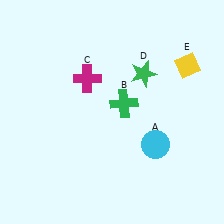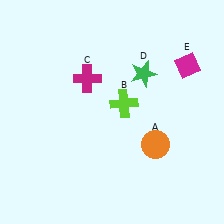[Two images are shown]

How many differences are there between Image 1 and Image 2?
There are 3 differences between the two images.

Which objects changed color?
A changed from cyan to orange. B changed from green to lime. E changed from yellow to magenta.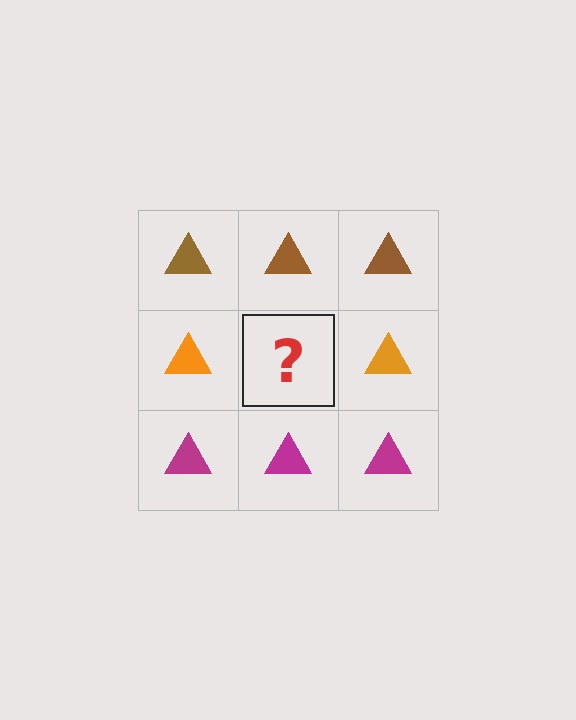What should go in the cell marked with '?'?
The missing cell should contain an orange triangle.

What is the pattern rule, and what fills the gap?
The rule is that each row has a consistent color. The gap should be filled with an orange triangle.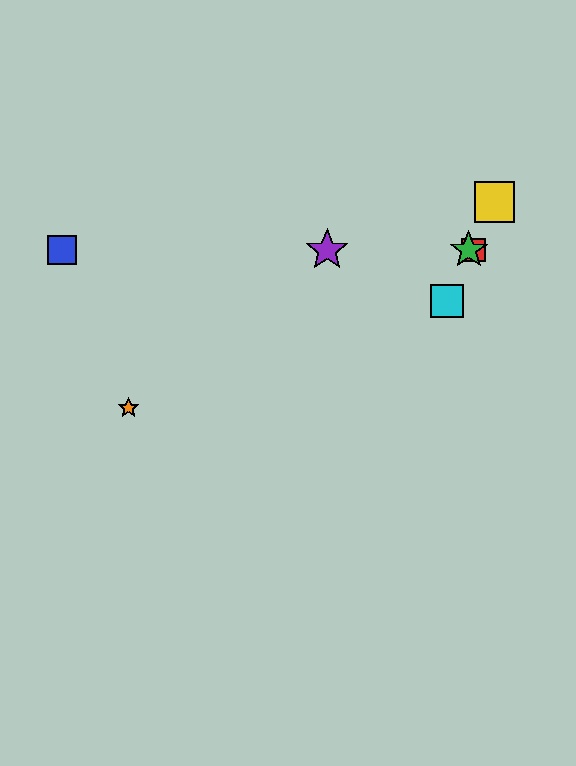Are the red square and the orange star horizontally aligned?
No, the red square is at y≈250 and the orange star is at y≈408.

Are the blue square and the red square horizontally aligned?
Yes, both are at y≈250.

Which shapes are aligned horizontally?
The red square, the blue square, the green star, the purple star are aligned horizontally.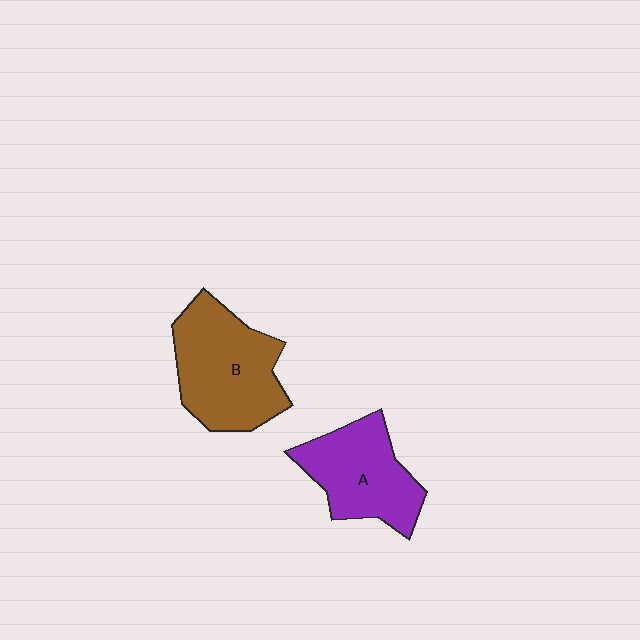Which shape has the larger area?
Shape B (brown).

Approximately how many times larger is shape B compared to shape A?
Approximately 1.2 times.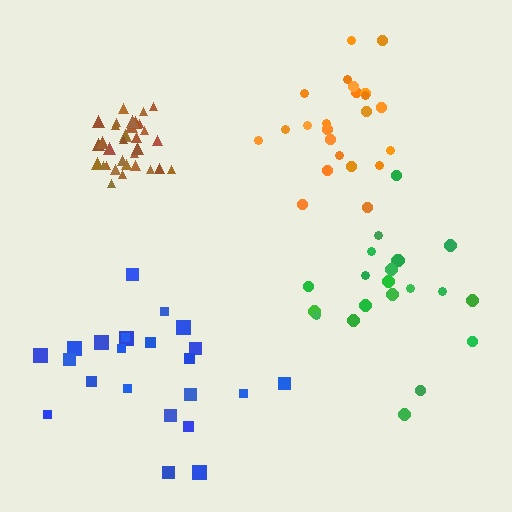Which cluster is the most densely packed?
Brown.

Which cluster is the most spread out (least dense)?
Blue.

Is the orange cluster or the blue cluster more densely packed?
Orange.